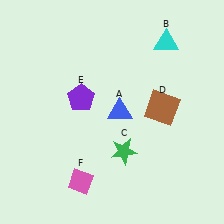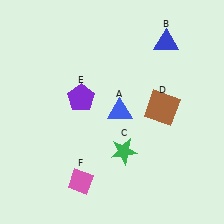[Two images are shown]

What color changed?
The triangle (B) changed from cyan in Image 1 to blue in Image 2.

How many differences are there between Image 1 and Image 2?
There is 1 difference between the two images.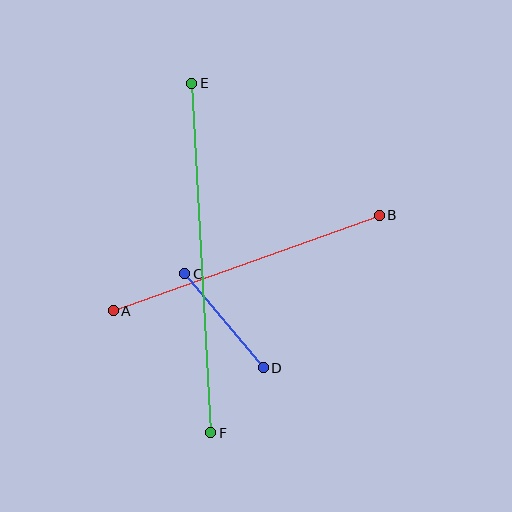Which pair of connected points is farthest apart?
Points E and F are farthest apart.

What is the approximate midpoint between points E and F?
The midpoint is at approximately (201, 258) pixels.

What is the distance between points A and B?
The distance is approximately 283 pixels.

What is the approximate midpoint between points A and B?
The midpoint is at approximately (246, 263) pixels.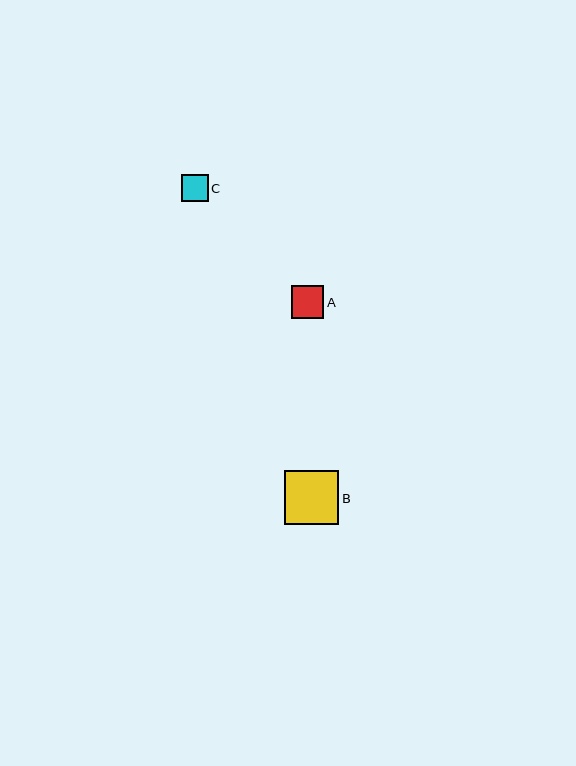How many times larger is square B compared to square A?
Square B is approximately 1.7 times the size of square A.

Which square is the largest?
Square B is the largest with a size of approximately 54 pixels.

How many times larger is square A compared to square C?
Square A is approximately 1.2 times the size of square C.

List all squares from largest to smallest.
From largest to smallest: B, A, C.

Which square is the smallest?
Square C is the smallest with a size of approximately 27 pixels.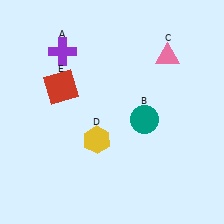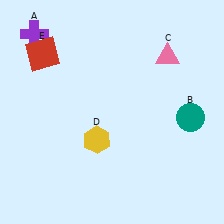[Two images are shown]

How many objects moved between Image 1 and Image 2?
3 objects moved between the two images.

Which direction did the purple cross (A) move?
The purple cross (A) moved left.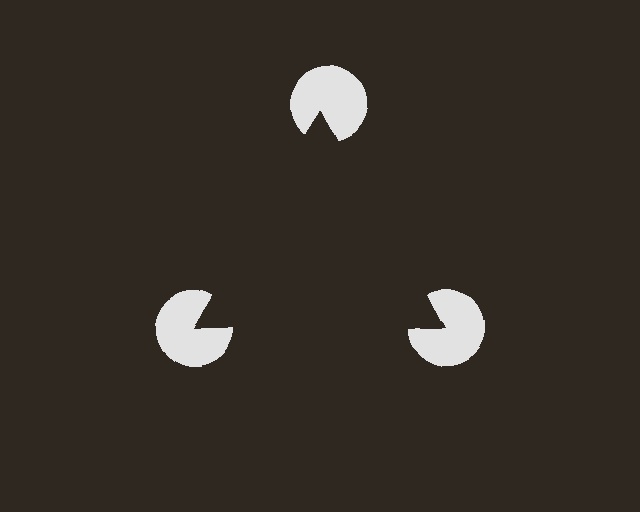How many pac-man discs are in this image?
There are 3 — one at each vertex of the illusory triangle.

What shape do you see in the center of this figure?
An illusory triangle — its edges are inferred from the aligned wedge cuts in the pac-man discs, not physically drawn.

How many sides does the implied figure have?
3 sides.